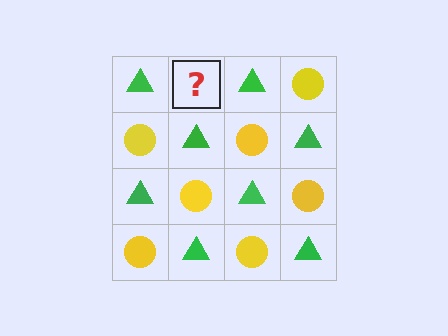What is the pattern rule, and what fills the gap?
The rule is that it alternates green triangle and yellow circle in a checkerboard pattern. The gap should be filled with a yellow circle.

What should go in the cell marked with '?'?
The missing cell should contain a yellow circle.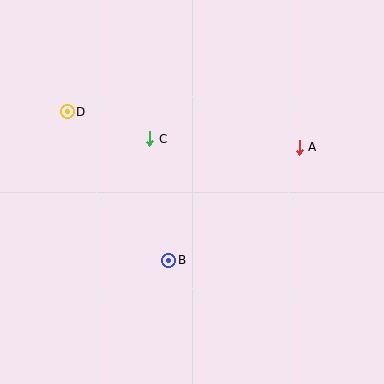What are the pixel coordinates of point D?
Point D is at (67, 112).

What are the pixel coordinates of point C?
Point C is at (150, 139).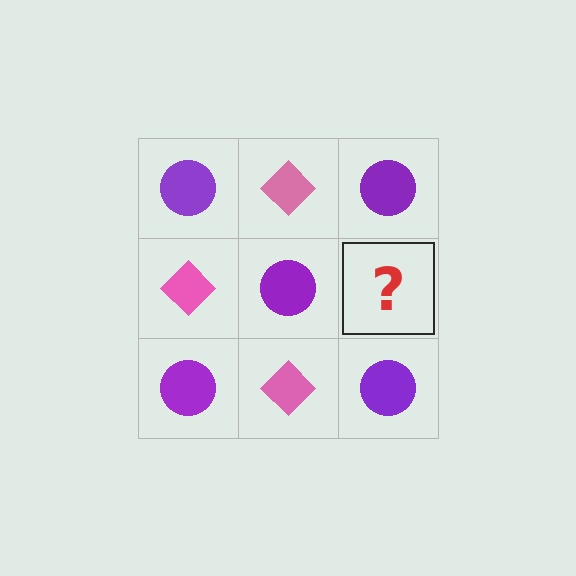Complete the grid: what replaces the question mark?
The question mark should be replaced with a pink diamond.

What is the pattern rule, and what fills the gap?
The rule is that it alternates purple circle and pink diamond in a checkerboard pattern. The gap should be filled with a pink diamond.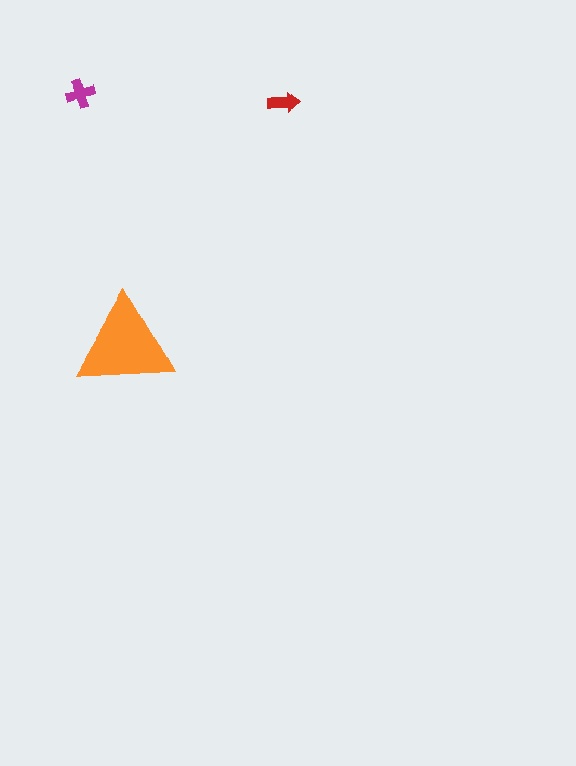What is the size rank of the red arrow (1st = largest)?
3rd.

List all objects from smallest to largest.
The red arrow, the magenta cross, the orange triangle.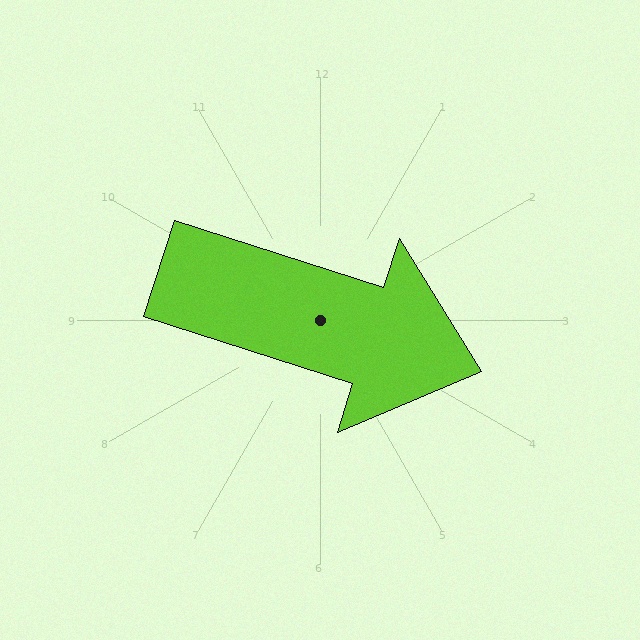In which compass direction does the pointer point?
East.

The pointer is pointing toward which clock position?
Roughly 4 o'clock.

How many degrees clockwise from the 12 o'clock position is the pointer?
Approximately 108 degrees.